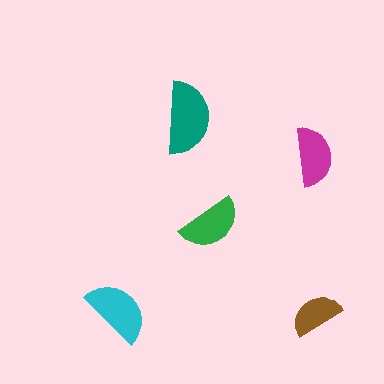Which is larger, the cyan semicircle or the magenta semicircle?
The cyan one.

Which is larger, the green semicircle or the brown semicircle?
The green one.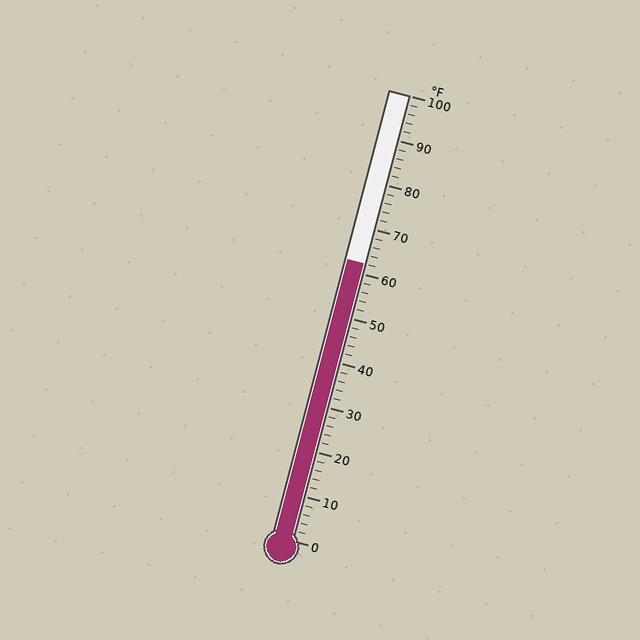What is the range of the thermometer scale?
The thermometer scale ranges from 0°F to 100°F.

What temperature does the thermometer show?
The thermometer shows approximately 62°F.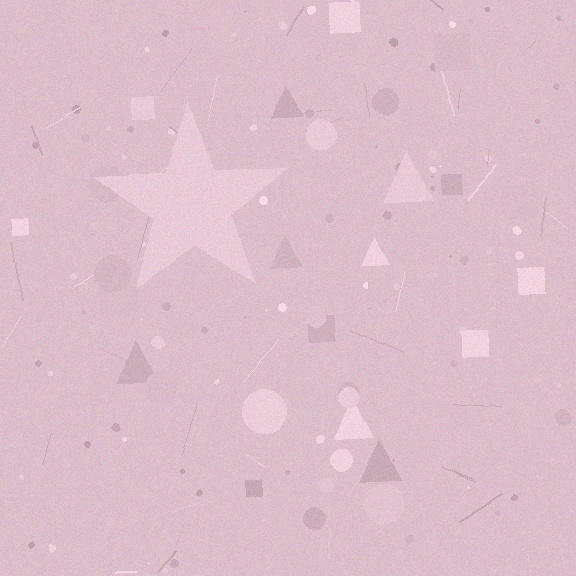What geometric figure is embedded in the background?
A star is embedded in the background.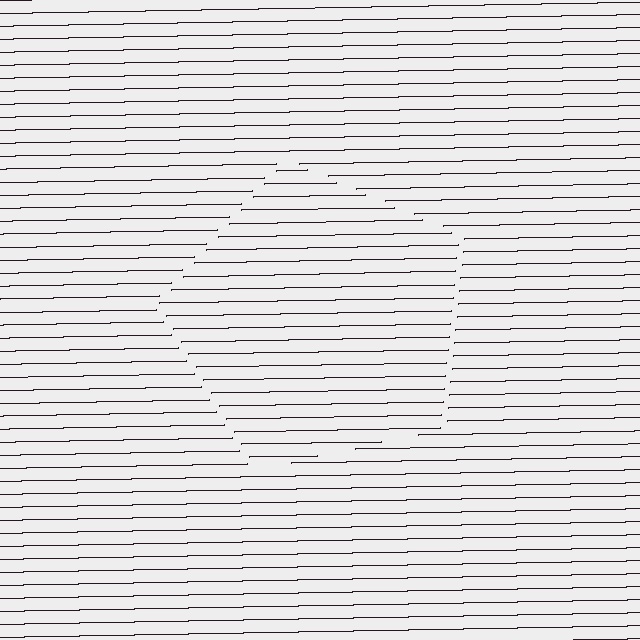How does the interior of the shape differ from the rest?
The interior of the shape contains the same grating, shifted by half a period — the contour is defined by the phase discontinuity where line-ends from the inner and outer gratings abut.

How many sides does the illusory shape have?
5 sides — the line-ends trace a pentagon.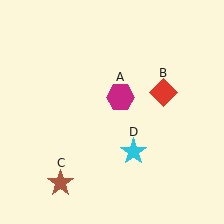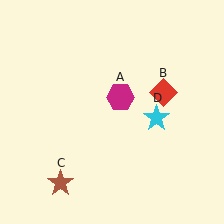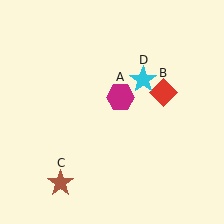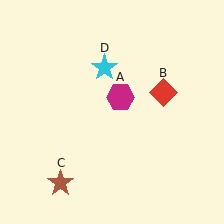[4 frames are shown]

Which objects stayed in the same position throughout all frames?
Magenta hexagon (object A) and red diamond (object B) and brown star (object C) remained stationary.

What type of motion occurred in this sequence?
The cyan star (object D) rotated counterclockwise around the center of the scene.